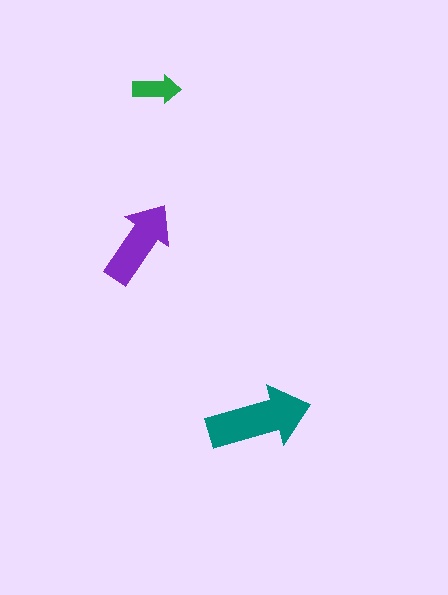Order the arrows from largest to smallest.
the teal one, the purple one, the green one.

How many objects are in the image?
There are 3 objects in the image.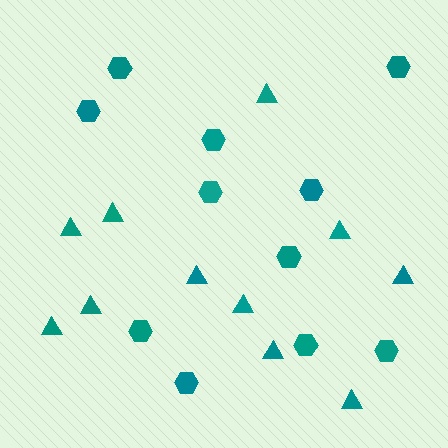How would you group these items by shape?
There are 2 groups: one group of triangles (11) and one group of hexagons (11).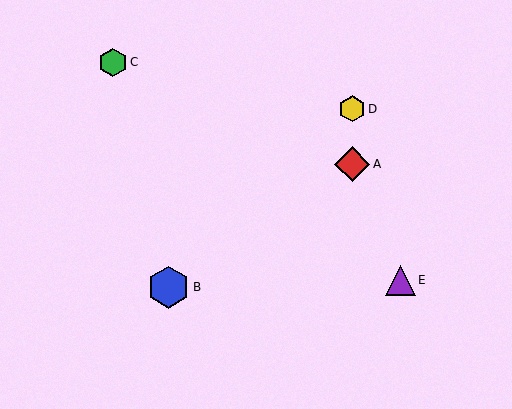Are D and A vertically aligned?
Yes, both are at x≈352.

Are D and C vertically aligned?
No, D is at x≈352 and C is at x≈113.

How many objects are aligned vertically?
2 objects (A, D) are aligned vertically.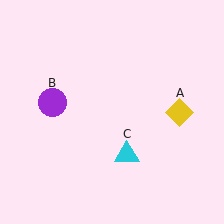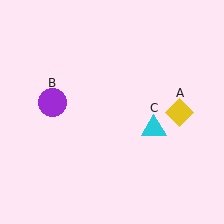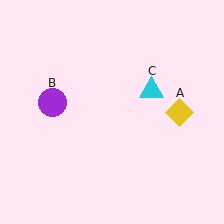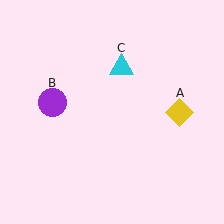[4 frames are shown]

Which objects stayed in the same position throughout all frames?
Yellow diamond (object A) and purple circle (object B) remained stationary.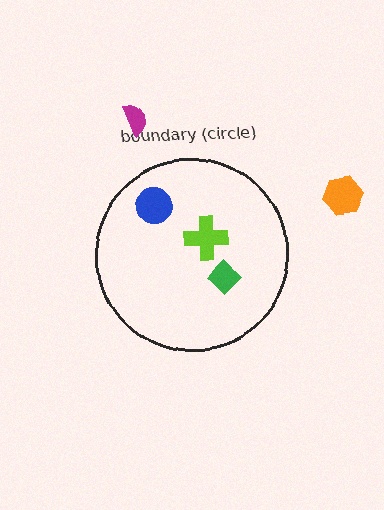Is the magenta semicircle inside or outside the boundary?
Outside.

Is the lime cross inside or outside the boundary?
Inside.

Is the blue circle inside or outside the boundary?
Inside.